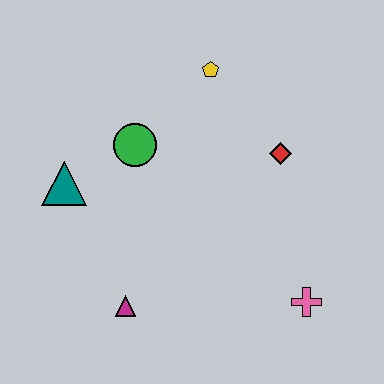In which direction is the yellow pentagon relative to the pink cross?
The yellow pentagon is above the pink cross.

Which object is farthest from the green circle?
The pink cross is farthest from the green circle.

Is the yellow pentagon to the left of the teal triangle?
No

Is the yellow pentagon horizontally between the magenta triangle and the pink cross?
Yes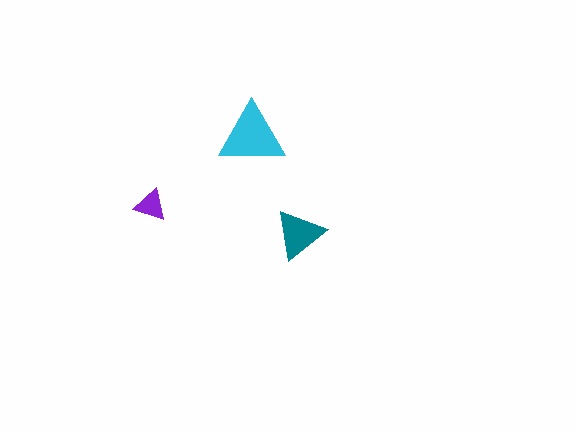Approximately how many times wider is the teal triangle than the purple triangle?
About 1.5 times wider.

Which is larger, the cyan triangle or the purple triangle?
The cyan one.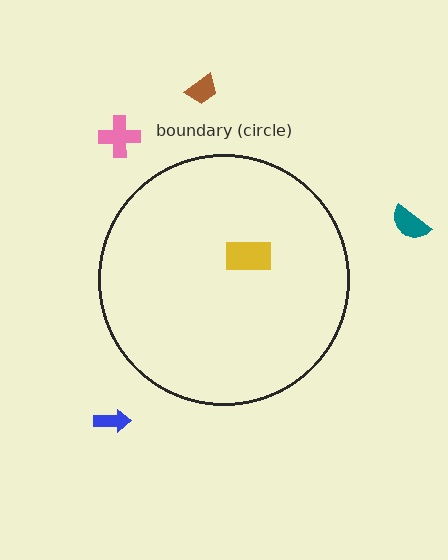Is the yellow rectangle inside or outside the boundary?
Inside.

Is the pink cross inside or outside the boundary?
Outside.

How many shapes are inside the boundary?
1 inside, 4 outside.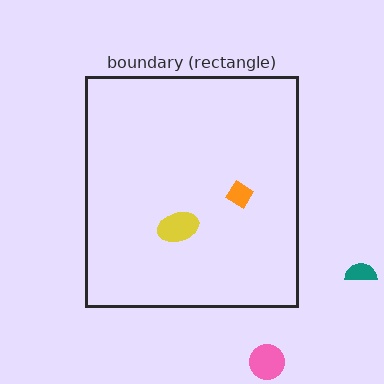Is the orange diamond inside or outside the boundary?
Inside.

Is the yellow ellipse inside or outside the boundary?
Inside.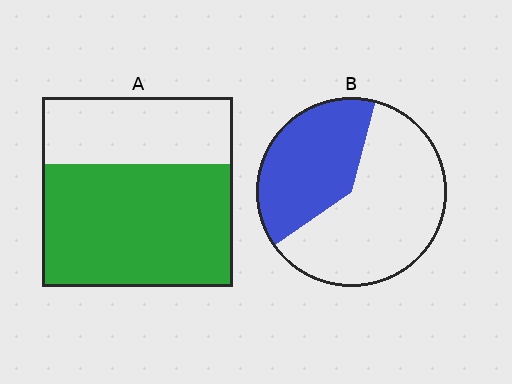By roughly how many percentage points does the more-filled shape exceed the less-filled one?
By roughly 25 percentage points (A over B).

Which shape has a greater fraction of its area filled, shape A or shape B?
Shape A.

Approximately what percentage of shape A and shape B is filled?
A is approximately 65% and B is approximately 40%.